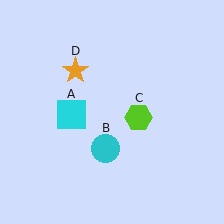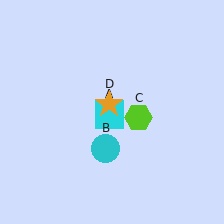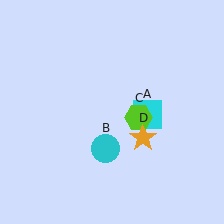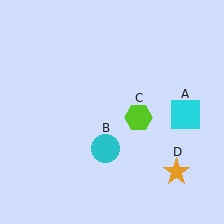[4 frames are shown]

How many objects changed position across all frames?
2 objects changed position: cyan square (object A), orange star (object D).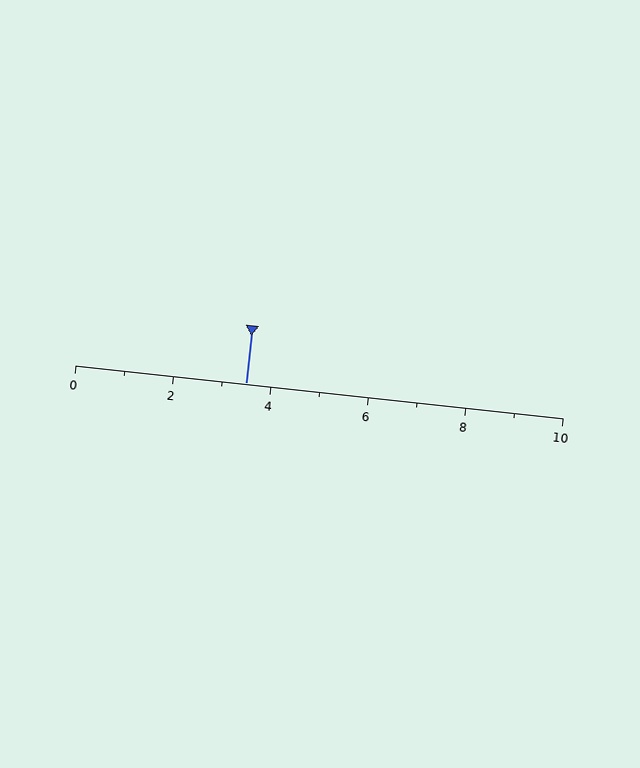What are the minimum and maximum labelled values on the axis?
The axis runs from 0 to 10.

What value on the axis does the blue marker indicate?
The marker indicates approximately 3.5.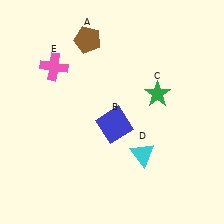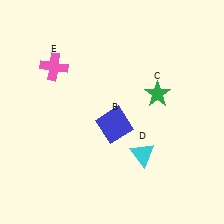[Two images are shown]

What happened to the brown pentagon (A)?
The brown pentagon (A) was removed in Image 2. It was in the top-left area of Image 1.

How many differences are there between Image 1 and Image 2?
There is 1 difference between the two images.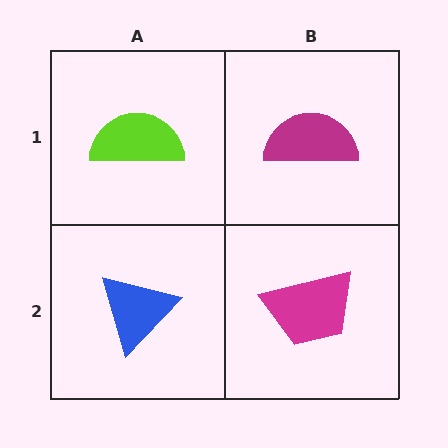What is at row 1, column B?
A magenta semicircle.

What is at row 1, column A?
A lime semicircle.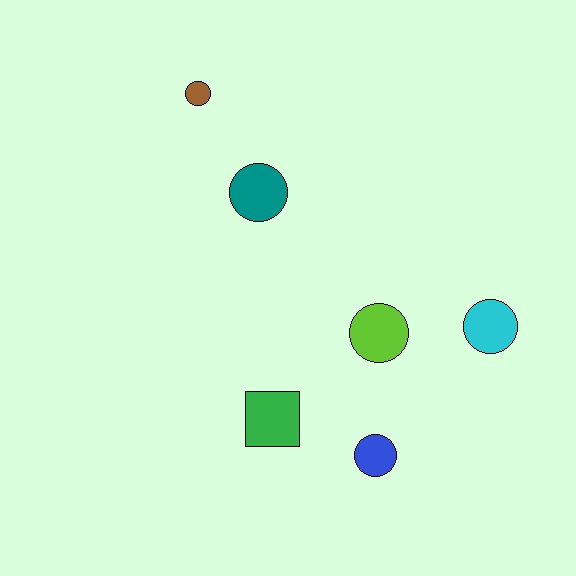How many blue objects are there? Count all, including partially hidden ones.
There is 1 blue object.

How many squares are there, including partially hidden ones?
There is 1 square.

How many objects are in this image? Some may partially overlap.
There are 6 objects.